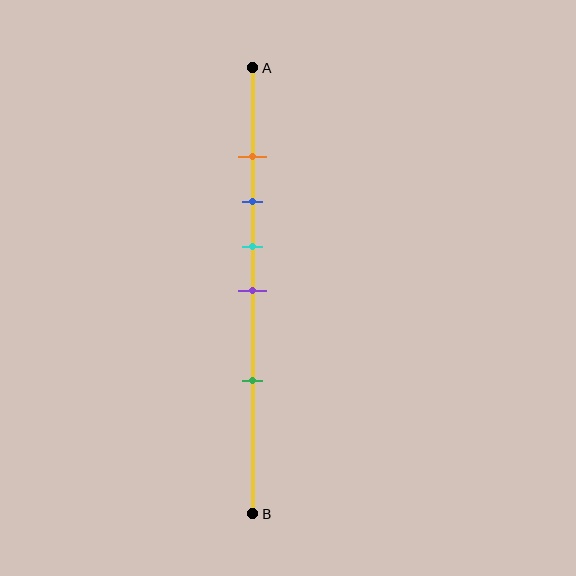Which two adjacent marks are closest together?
The orange and blue marks are the closest adjacent pair.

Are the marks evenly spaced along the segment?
No, the marks are not evenly spaced.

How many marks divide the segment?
There are 5 marks dividing the segment.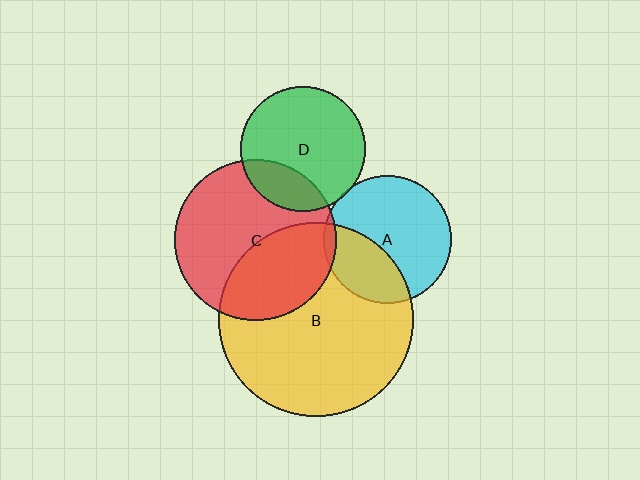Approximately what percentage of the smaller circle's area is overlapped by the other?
Approximately 40%.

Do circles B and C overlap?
Yes.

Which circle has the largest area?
Circle B (yellow).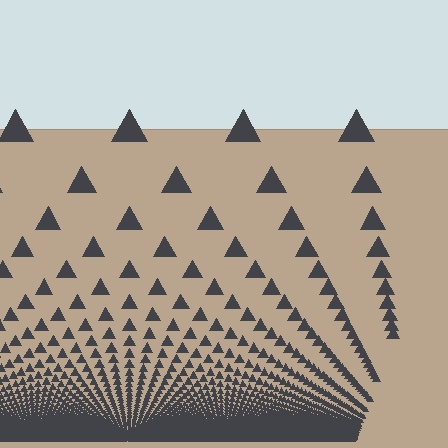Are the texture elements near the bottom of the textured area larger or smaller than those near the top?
Smaller. The gradient is inverted — elements near the bottom are smaller and denser.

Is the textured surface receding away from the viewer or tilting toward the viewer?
The surface appears to tilt toward the viewer. Texture elements get larger and sparser toward the top.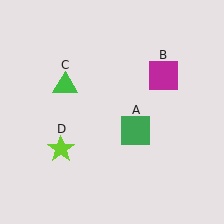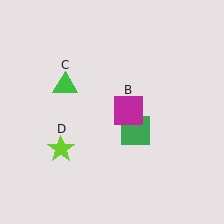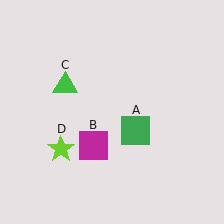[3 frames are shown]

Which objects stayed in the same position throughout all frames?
Green square (object A) and green triangle (object C) and lime star (object D) remained stationary.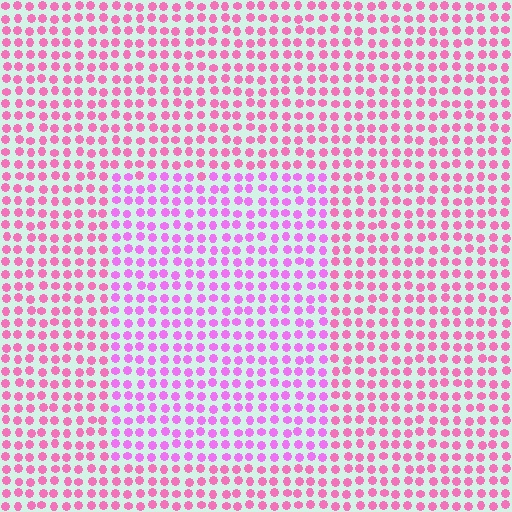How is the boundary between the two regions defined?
The boundary is defined purely by a slight shift in hue (about 30 degrees). Spacing, size, and orientation are identical on both sides.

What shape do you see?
I see a rectangle.